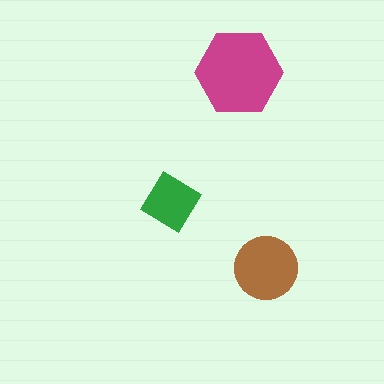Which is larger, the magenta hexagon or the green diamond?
The magenta hexagon.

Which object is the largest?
The magenta hexagon.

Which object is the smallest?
The green diamond.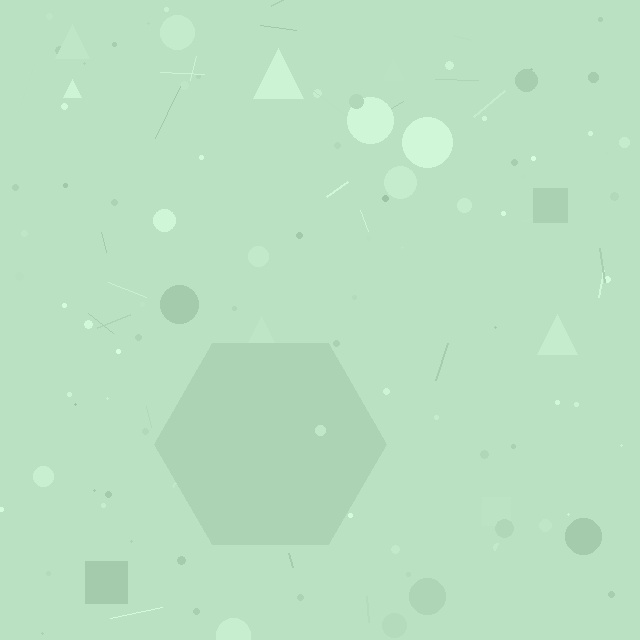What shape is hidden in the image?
A hexagon is hidden in the image.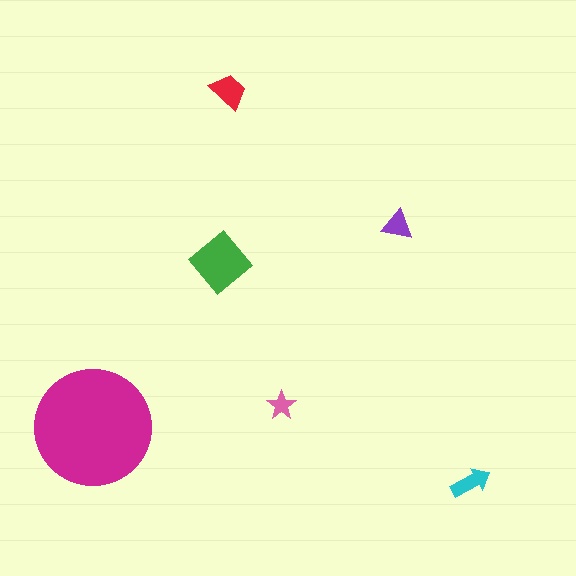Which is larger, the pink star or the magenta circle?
The magenta circle.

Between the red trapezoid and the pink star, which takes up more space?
The red trapezoid.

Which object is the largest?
The magenta circle.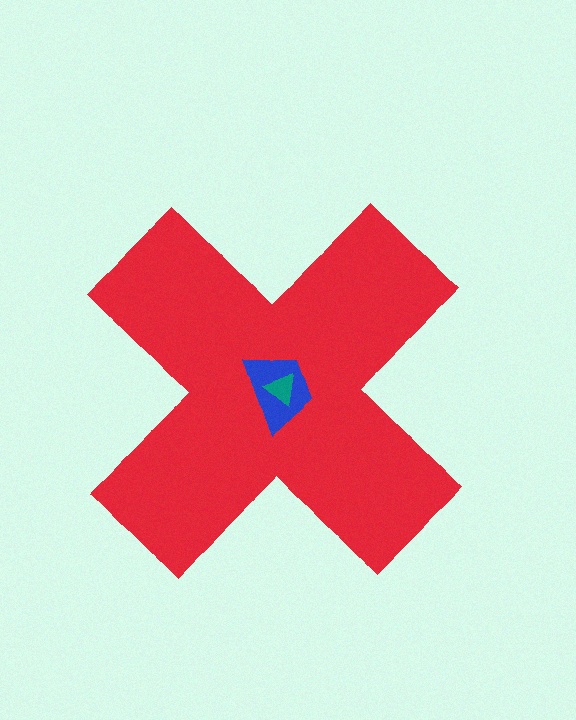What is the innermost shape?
The teal triangle.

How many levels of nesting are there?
3.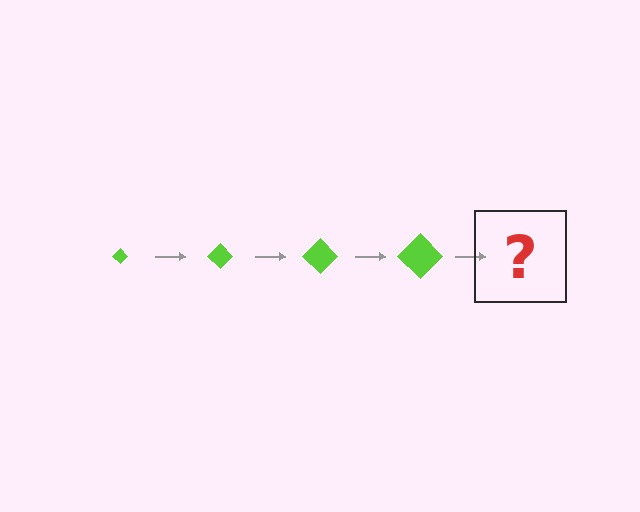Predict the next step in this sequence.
The next step is a lime diamond, larger than the previous one.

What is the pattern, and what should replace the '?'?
The pattern is that the diamond gets progressively larger each step. The '?' should be a lime diamond, larger than the previous one.